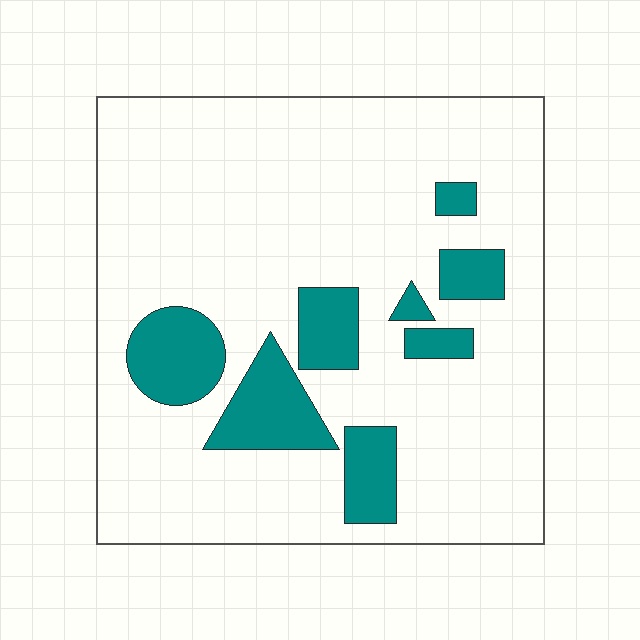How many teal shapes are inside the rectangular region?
8.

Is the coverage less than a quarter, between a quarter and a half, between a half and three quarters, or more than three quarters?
Less than a quarter.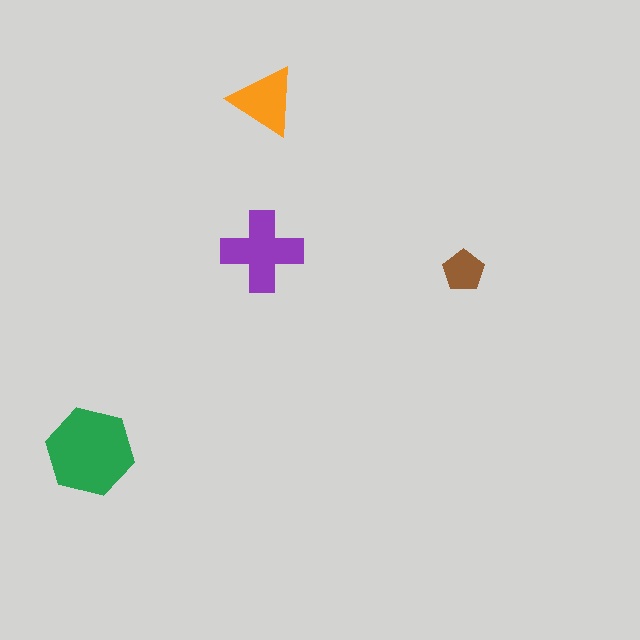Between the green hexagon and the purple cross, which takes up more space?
The green hexagon.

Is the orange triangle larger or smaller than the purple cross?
Smaller.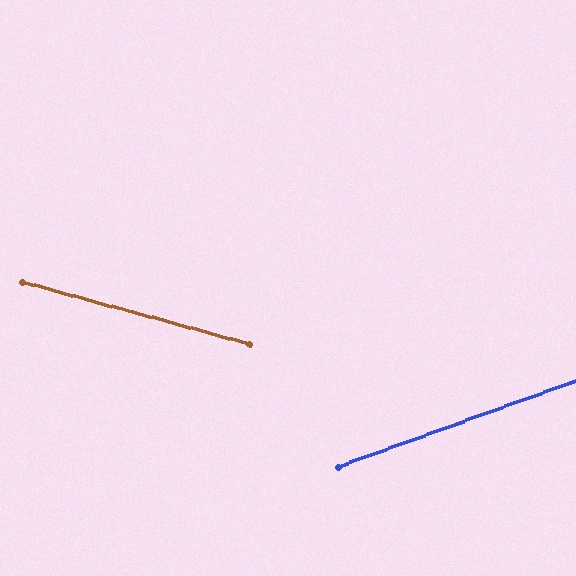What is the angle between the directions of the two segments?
Approximately 35 degrees.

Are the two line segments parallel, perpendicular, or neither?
Neither parallel nor perpendicular — they differ by about 35°.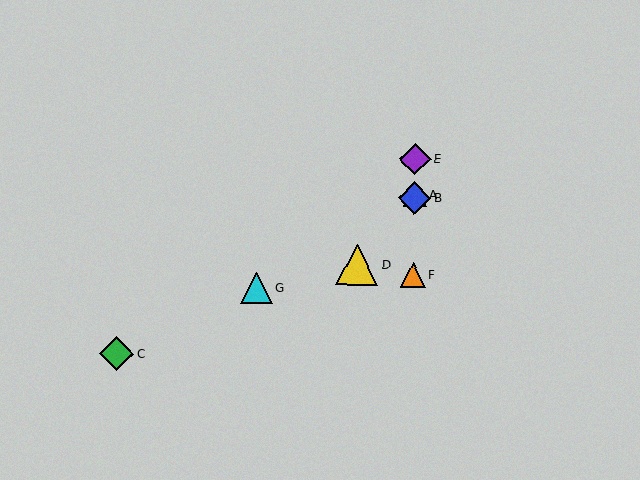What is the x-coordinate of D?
Object D is at x≈357.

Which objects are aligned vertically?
Objects A, B, E, F are aligned vertically.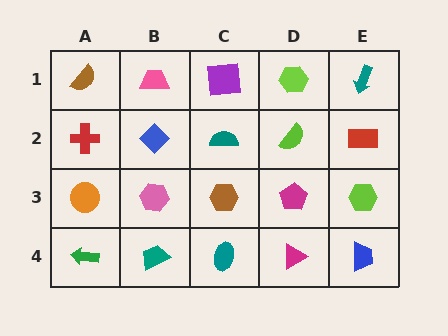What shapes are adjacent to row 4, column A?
An orange circle (row 3, column A), a teal trapezoid (row 4, column B).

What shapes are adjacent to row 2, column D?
A lime hexagon (row 1, column D), a magenta pentagon (row 3, column D), a teal semicircle (row 2, column C), a red rectangle (row 2, column E).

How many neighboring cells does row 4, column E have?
2.